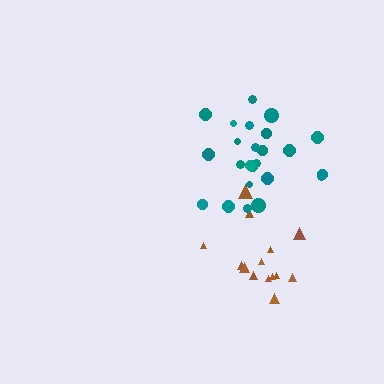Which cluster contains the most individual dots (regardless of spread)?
Teal (24).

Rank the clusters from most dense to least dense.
teal, brown.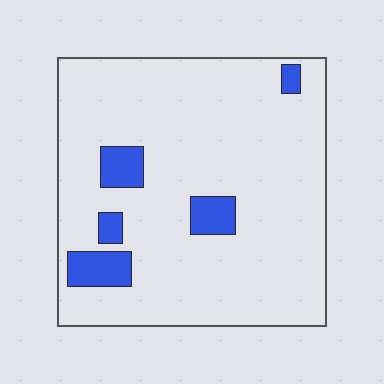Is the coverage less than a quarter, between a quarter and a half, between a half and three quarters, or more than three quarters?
Less than a quarter.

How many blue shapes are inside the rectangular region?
5.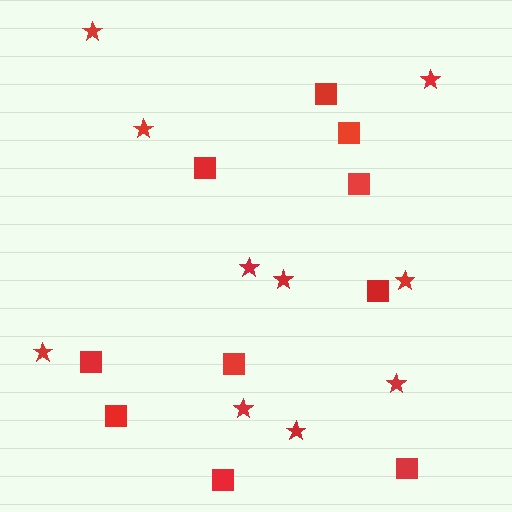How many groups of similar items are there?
There are 2 groups: one group of stars (10) and one group of squares (10).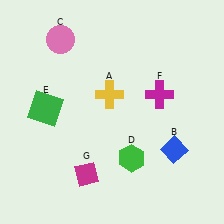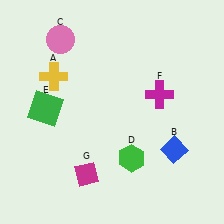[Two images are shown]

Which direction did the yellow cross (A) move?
The yellow cross (A) moved left.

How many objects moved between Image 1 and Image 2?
1 object moved between the two images.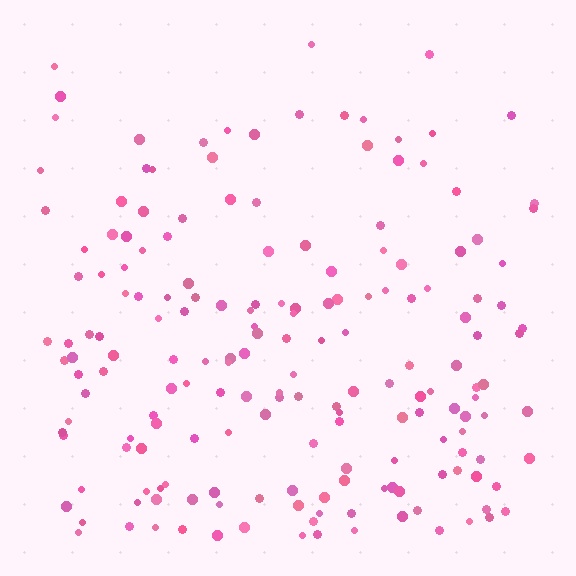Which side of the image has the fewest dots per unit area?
The top.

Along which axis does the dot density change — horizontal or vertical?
Vertical.